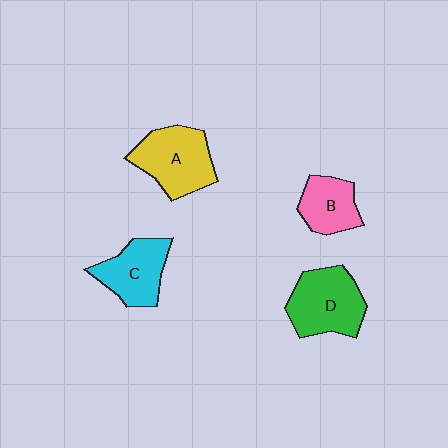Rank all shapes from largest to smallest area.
From largest to smallest: D (green), A (yellow), C (cyan), B (pink).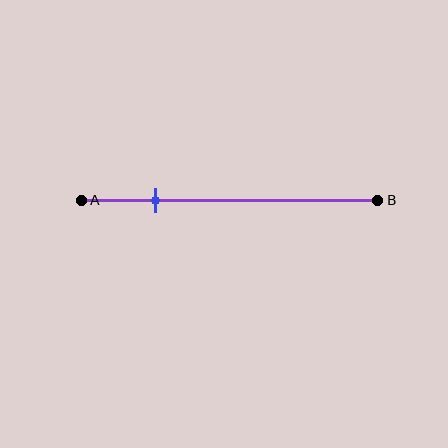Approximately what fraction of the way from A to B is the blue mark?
The blue mark is approximately 25% of the way from A to B.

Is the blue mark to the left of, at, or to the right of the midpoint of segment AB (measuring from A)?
The blue mark is to the left of the midpoint of segment AB.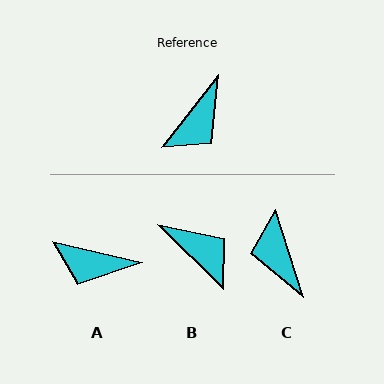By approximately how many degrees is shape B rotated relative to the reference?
Approximately 84 degrees counter-clockwise.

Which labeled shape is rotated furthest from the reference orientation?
C, about 124 degrees away.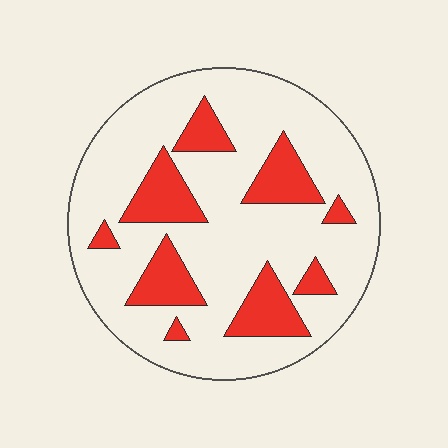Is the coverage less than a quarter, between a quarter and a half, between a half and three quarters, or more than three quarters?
Less than a quarter.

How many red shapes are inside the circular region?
9.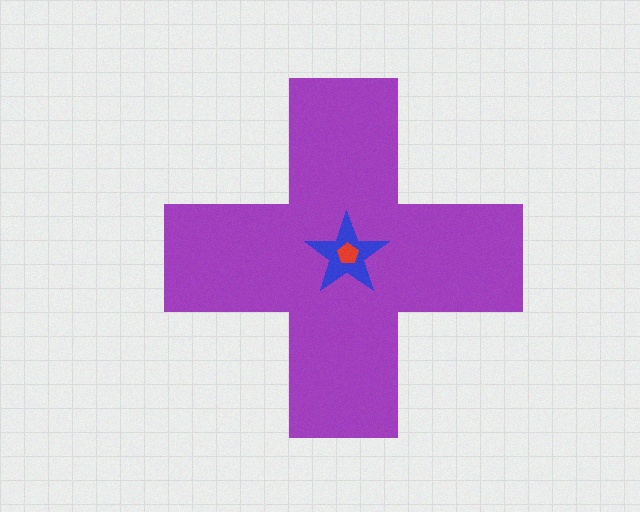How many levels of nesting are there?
3.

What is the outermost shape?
The purple cross.